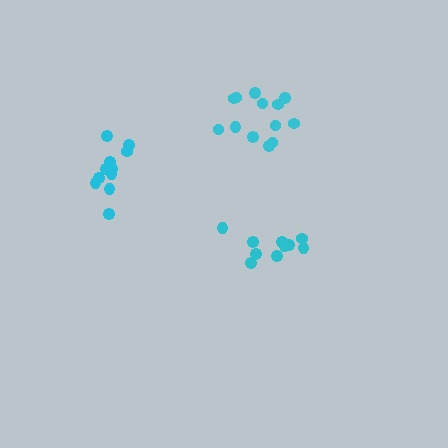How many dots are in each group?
Group 1: 10 dots, Group 2: 11 dots, Group 3: 13 dots (34 total).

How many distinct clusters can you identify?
There are 3 distinct clusters.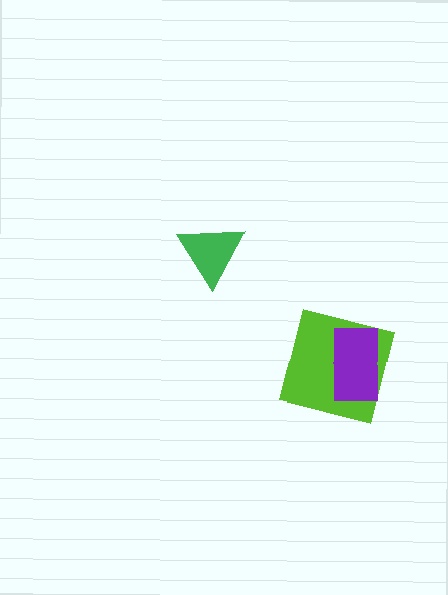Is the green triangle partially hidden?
No, no other shape covers it.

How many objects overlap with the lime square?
1 object overlaps with the lime square.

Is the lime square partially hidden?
Yes, it is partially covered by another shape.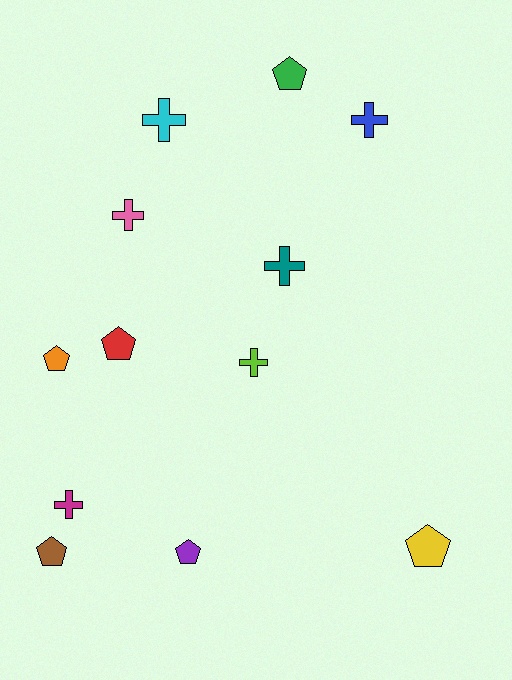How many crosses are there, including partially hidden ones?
There are 6 crosses.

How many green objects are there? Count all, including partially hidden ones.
There is 1 green object.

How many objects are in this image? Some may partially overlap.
There are 12 objects.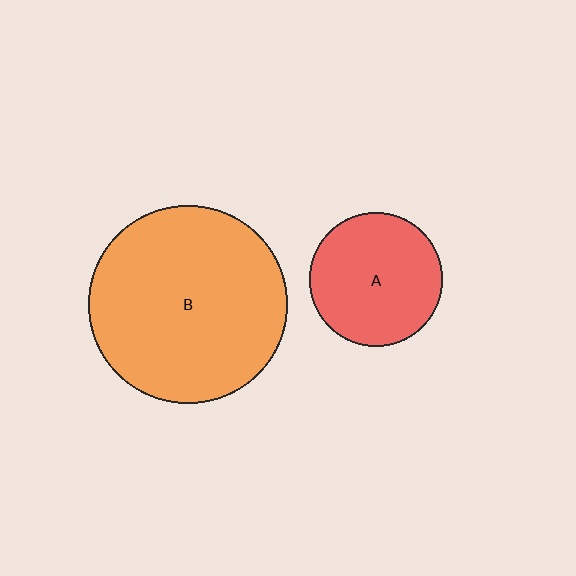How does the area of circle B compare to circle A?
Approximately 2.2 times.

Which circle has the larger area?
Circle B (orange).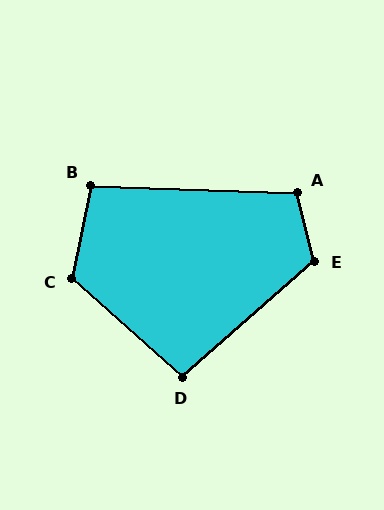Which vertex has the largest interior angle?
C, at approximately 120 degrees.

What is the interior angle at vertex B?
Approximately 100 degrees (obtuse).